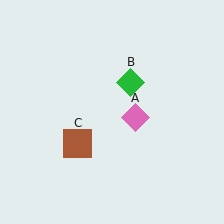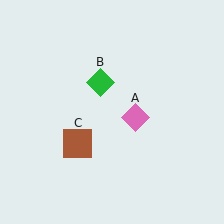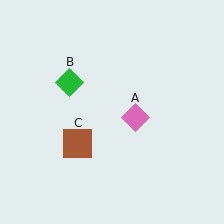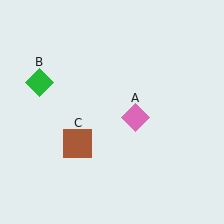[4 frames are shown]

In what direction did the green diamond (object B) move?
The green diamond (object B) moved left.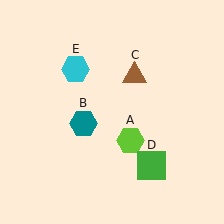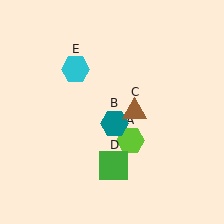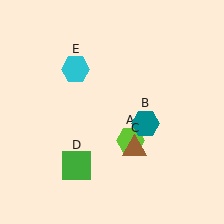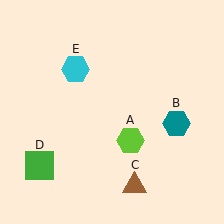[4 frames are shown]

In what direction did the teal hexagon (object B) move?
The teal hexagon (object B) moved right.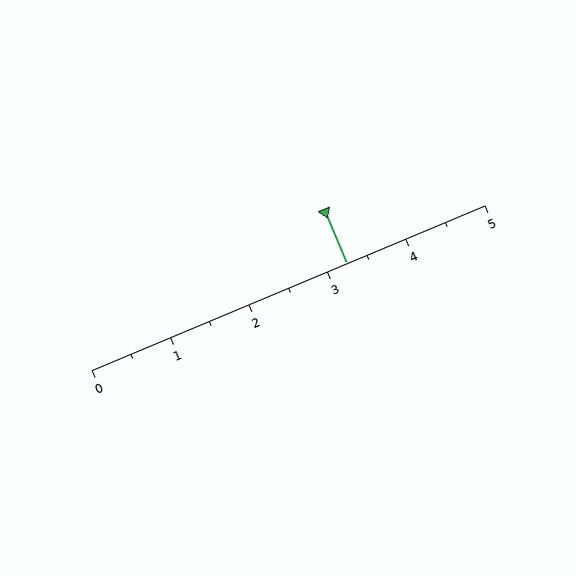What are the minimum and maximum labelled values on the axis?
The axis runs from 0 to 5.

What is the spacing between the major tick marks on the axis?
The major ticks are spaced 1 apart.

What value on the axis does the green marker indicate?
The marker indicates approximately 3.2.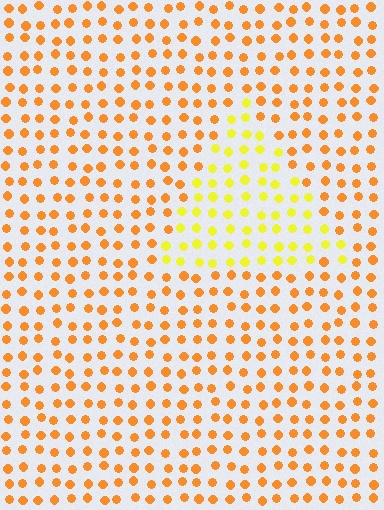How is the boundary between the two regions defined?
The boundary is defined purely by a slight shift in hue (about 34 degrees). Spacing, size, and orientation are identical on both sides.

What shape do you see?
I see a triangle.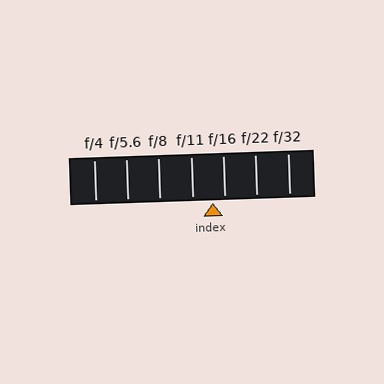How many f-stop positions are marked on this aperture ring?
There are 7 f-stop positions marked.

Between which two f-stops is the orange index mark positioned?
The index mark is between f/11 and f/16.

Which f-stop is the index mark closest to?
The index mark is closest to f/16.